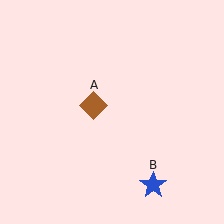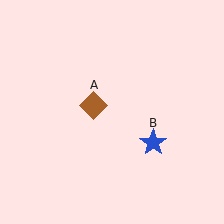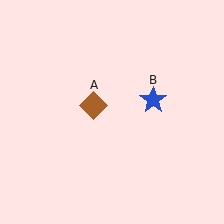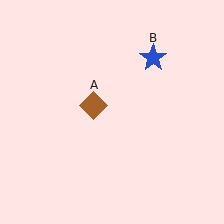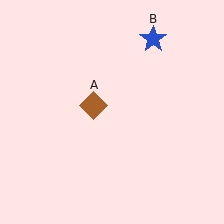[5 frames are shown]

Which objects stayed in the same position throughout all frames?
Brown diamond (object A) remained stationary.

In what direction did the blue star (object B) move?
The blue star (object B) moved up.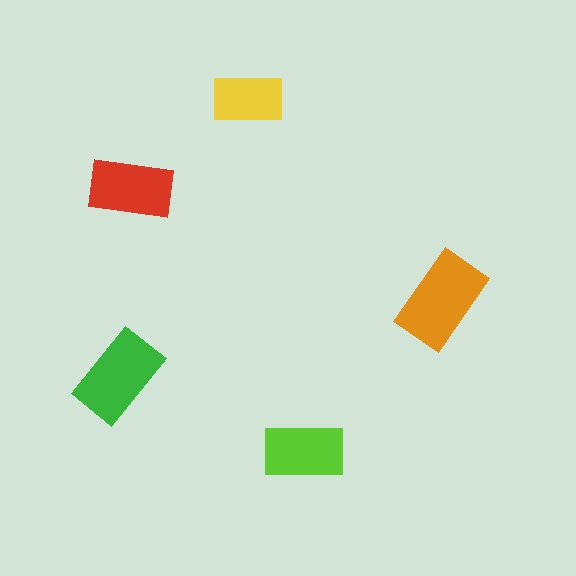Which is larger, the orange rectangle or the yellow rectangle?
The orange one.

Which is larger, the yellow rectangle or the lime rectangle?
The lime one.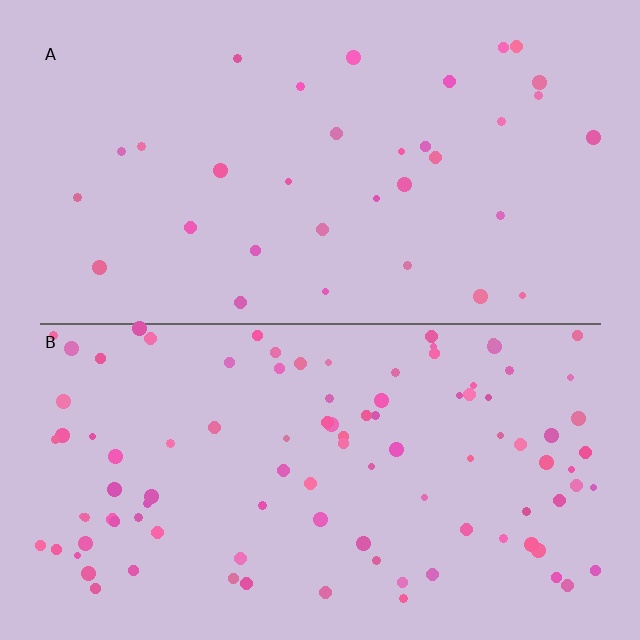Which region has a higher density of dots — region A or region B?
B (the bottom).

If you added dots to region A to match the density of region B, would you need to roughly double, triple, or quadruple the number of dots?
Approximately triple.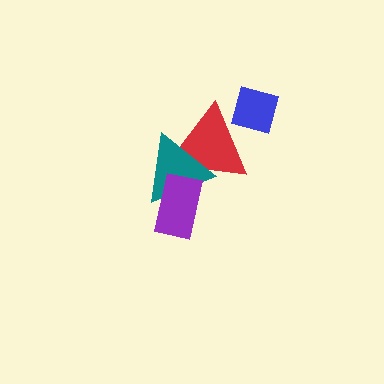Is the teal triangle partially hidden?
Yes, it is partially covered by another shape.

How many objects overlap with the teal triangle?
2 objects overlap with the teal triangle.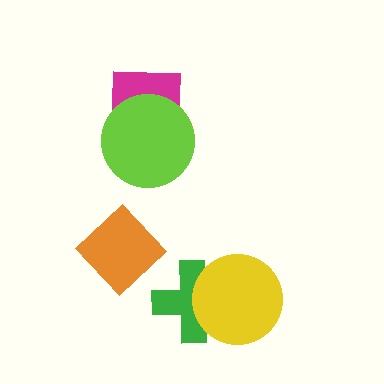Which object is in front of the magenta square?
The lime circle is in front of the magenta square.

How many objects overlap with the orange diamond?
0 objects overlap with the orange diamond.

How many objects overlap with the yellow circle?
1 object overlaps with the yellow circle.